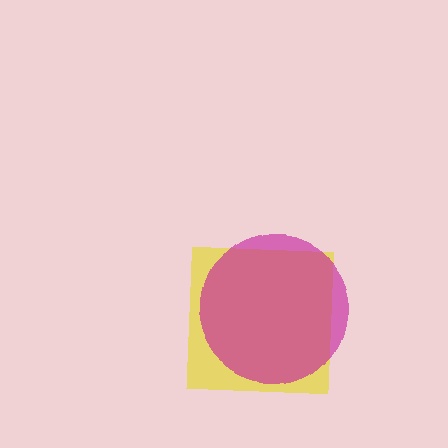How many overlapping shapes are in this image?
There are 2 overlapping shapes in the image.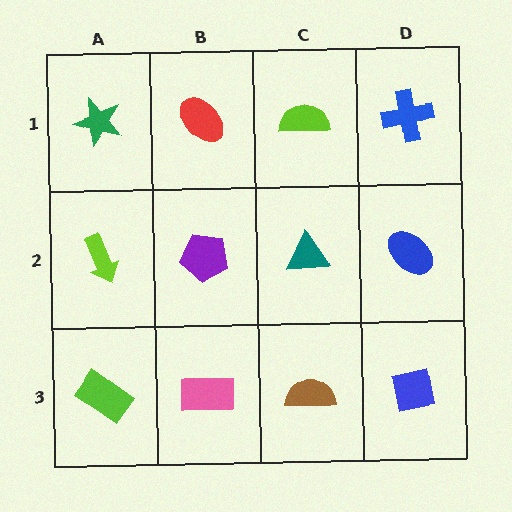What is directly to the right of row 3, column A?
A pink rectangle.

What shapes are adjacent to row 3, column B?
A purple pentagon (row 2, column B), a lime rectangle (row 3, column A), a brown semicircle (row 3, column C).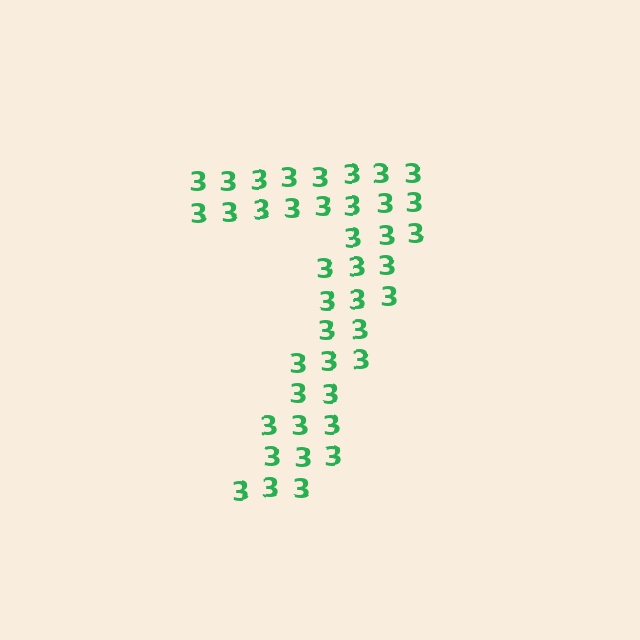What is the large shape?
The large shape is the digit 7.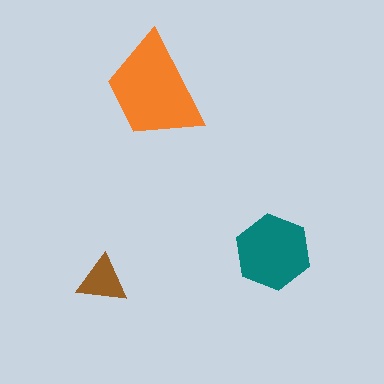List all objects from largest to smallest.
The orange trapezoid, the teal hexagon, the brown triangle.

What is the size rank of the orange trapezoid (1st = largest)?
1st.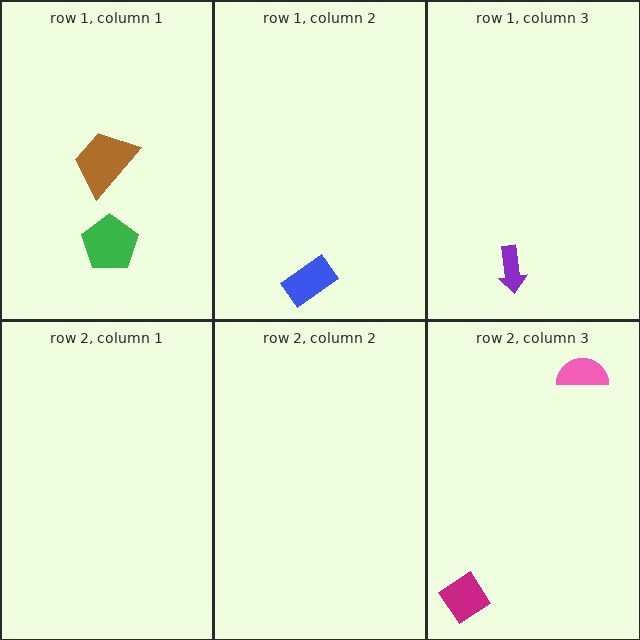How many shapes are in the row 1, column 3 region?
1.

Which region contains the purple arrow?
The row 1, column 3 region.